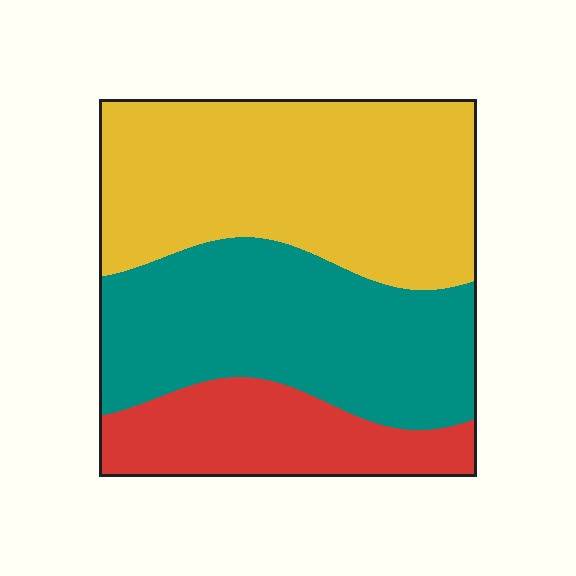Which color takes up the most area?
Yellow, at roughly 45%.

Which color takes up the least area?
Red, at roughly 20%.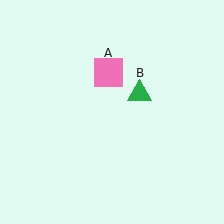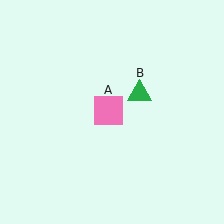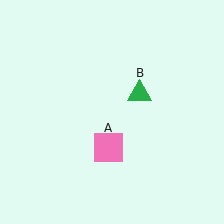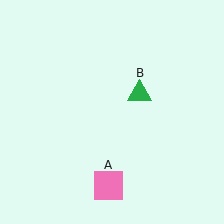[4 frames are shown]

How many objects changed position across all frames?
1 object changed position: pink square (object A).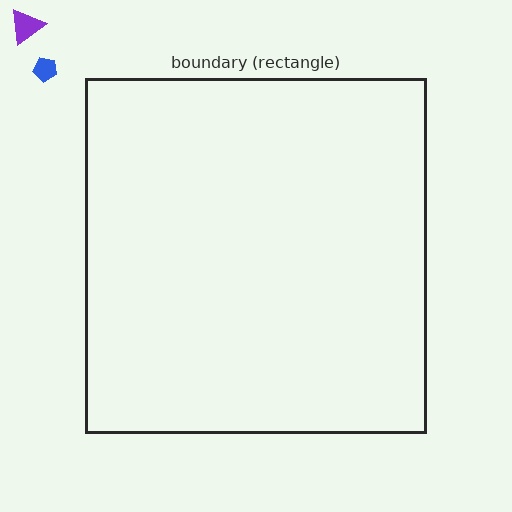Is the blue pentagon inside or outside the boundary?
Outside.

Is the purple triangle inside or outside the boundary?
Outside.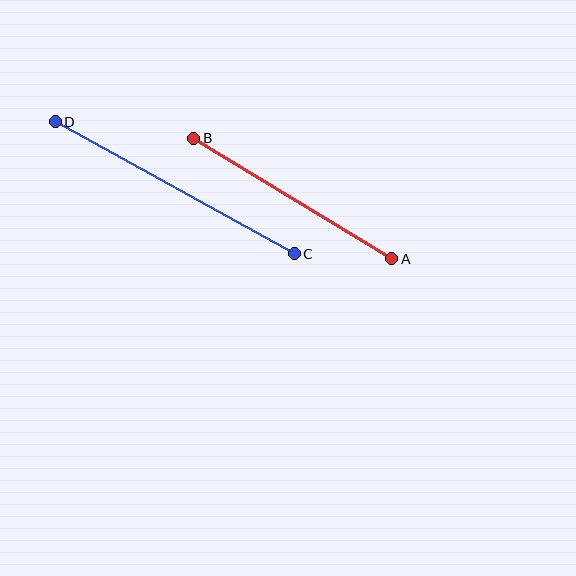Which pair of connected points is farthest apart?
Points C and D are farthest apart.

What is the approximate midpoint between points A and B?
The midpoint is at approximately (293, 198) pixels.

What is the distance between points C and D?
The distance is approximately 273 pixels.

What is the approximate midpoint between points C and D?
The midpoint is at approximately (175, 188) pixels.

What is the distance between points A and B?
The distance is approximately 232 pixels.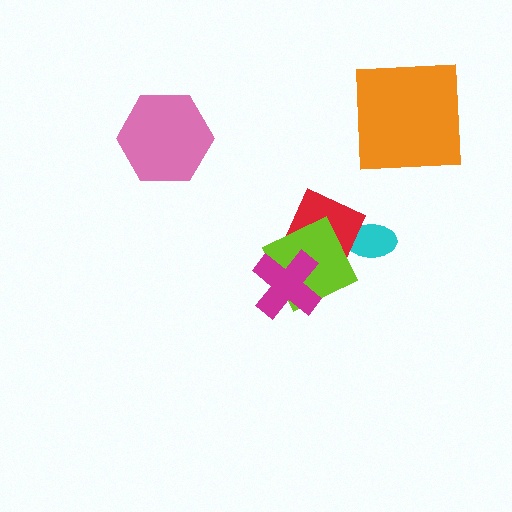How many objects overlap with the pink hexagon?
0 objects overlap with the pink hexagon.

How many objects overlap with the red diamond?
3 objects overlap with the red diamond.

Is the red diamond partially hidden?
Yes, it is partially covered by another shape.